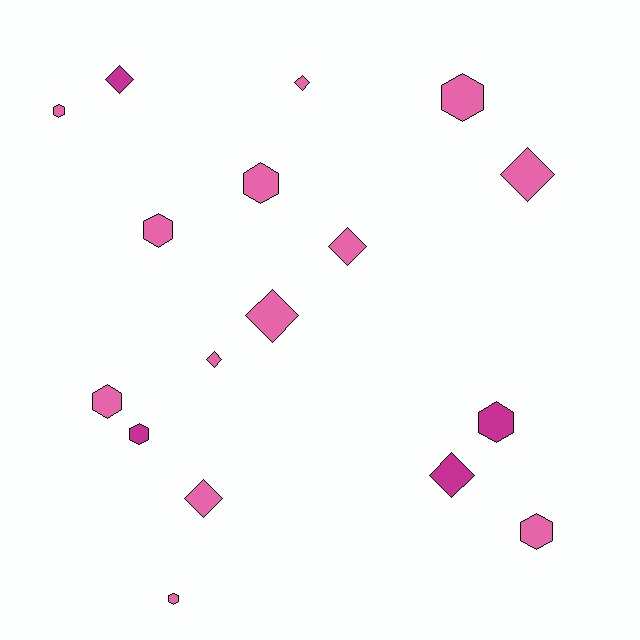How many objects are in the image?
There are 17 objects.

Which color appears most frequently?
Pink, with 13 objects.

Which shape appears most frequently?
Hexagon, with 9 objects.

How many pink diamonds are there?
There are 6 pink diamonds.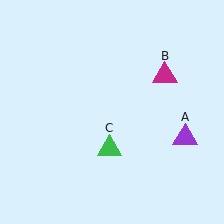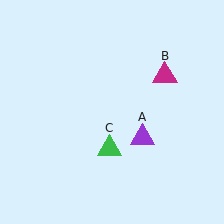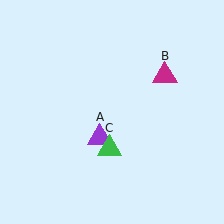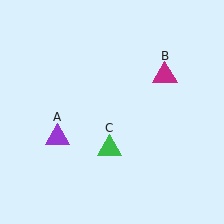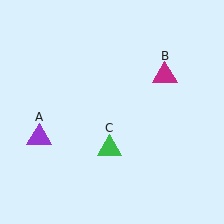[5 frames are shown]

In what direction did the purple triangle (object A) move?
The purple triangle (object A) moved left.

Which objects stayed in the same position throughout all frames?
Magenta triangle (object B) and green triangle (object C) remained stationary.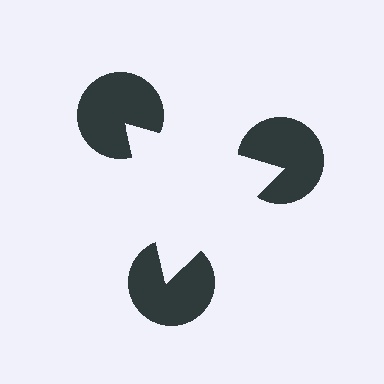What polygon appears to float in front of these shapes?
An illusory triangle — its edges are inferred from the aligned wedge cuts in the pac-man discs, not physically drawn.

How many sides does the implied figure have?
3 sides.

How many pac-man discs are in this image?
There are 3 — one at each vertex of the illusory triangle.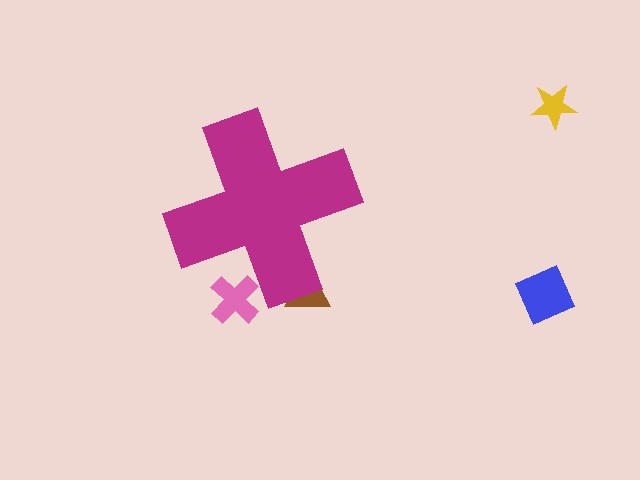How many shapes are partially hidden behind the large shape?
2 shapes are partially hidden.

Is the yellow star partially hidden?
No, the yellow star is fully visible.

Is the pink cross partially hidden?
Yes, the pink cross is partially hidden behind the magenta cross.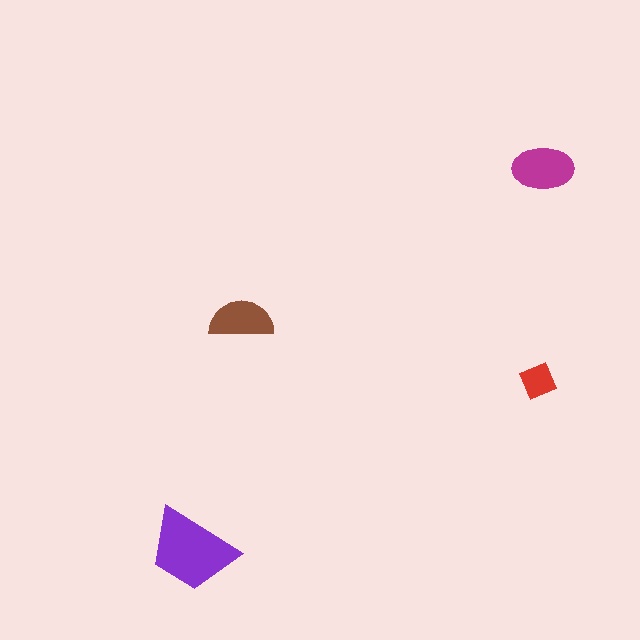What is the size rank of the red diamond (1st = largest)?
4th.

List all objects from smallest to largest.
The red diamond, the brown semicircle, the magenta ellipse, the purple trapezoid.